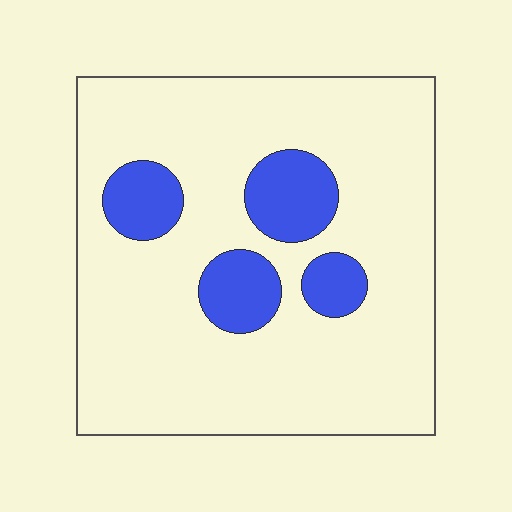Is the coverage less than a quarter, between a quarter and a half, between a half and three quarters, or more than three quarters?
Less than a quarter.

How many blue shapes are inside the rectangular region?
4.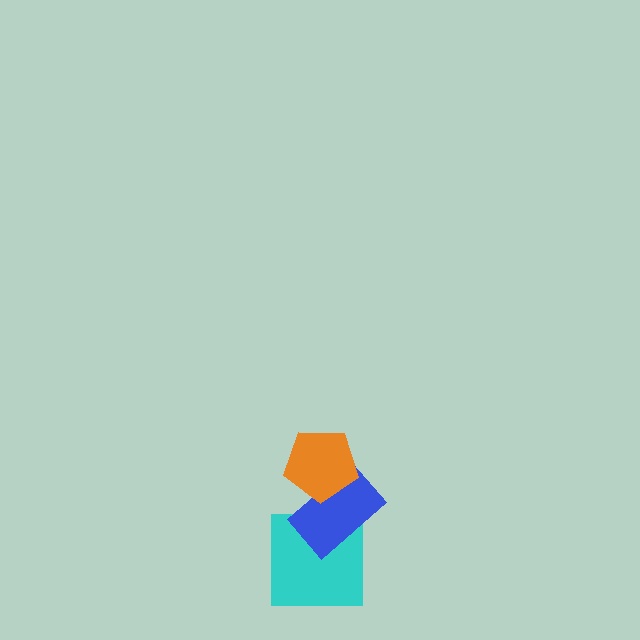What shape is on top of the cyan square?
The blue rectangle is on top of the cyan square.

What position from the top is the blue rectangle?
The blue rectangle is 2nd from the top.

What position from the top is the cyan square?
The cyan square is 3rd from the top.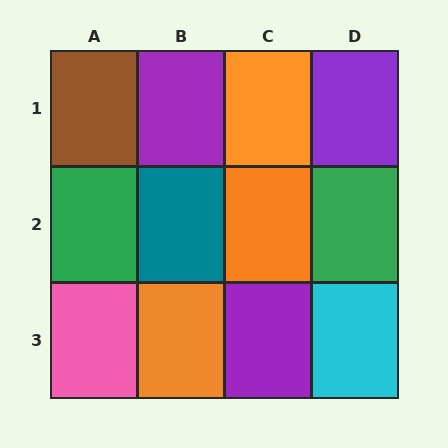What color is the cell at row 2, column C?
Orange.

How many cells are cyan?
1 cell is cyan.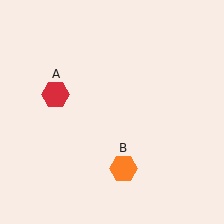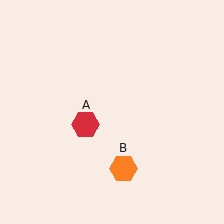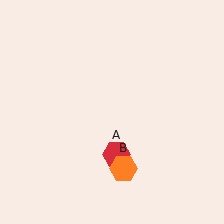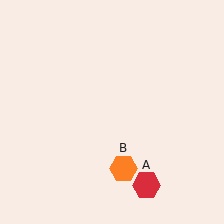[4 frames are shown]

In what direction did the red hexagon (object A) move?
The red hexagon (object A) moved down and to the right.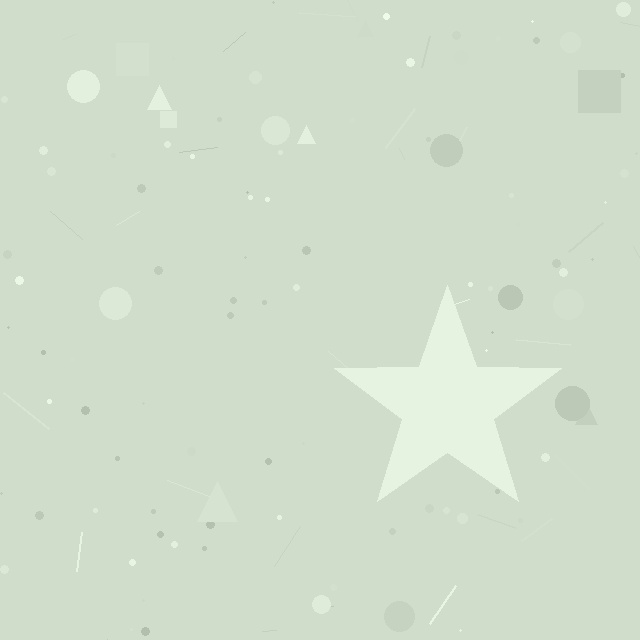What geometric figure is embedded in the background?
A star is embedded in the background.